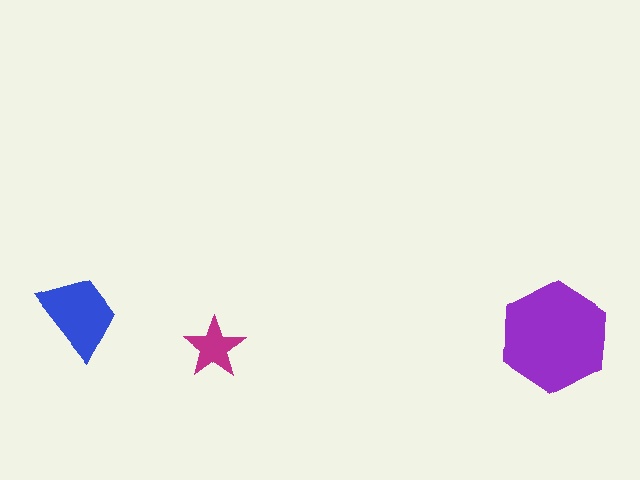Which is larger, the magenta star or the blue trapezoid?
The blue trapezoid.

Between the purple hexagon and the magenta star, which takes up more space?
The purple hexagon.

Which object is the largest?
The purple hexagon.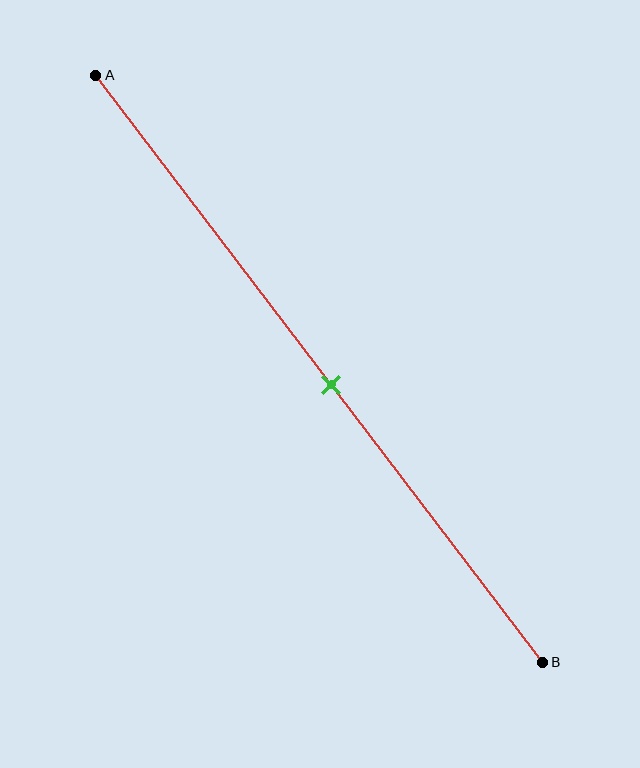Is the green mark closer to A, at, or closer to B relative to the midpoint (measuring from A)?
The green mark is approximately at the midpoint of segment AB.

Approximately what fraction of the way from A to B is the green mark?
The green mark is approximately 55% of the way from A to B.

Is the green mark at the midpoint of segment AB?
Yes, the mark is approximately at the midpoint.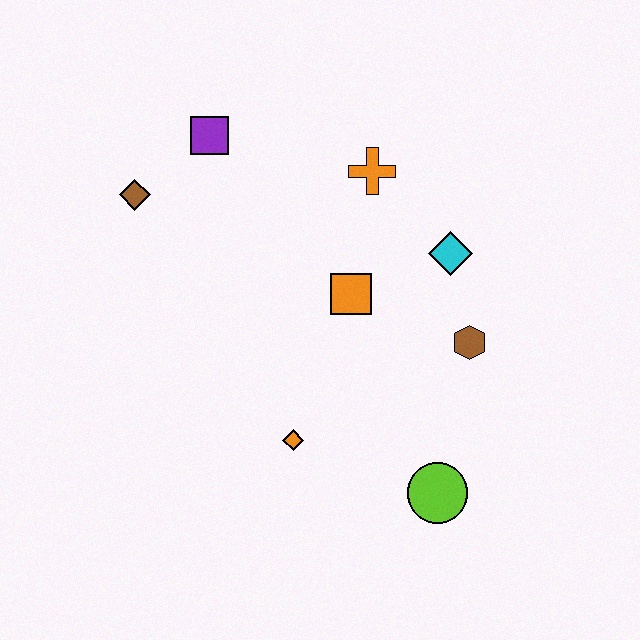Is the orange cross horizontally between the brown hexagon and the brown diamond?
Yes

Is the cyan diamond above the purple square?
No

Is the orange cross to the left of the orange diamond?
No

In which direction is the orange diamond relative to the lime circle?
The orange diamond is to the left of the lime circle.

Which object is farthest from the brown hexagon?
The brown diamond is farthest from the brown hexagon.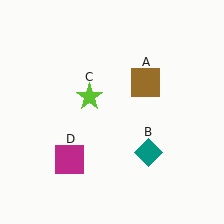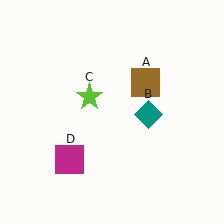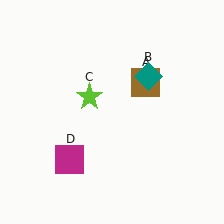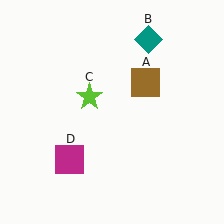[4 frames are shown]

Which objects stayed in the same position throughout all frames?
Brown square (object A) and lime star (object C) and magenta square (object D) remained stationary.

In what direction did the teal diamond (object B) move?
The teal diamond (object B) moved up.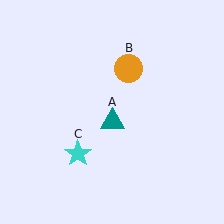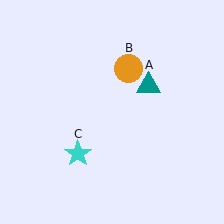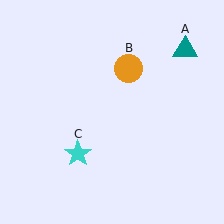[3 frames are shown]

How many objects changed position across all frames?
1 object changed position: teal triangle (object A).